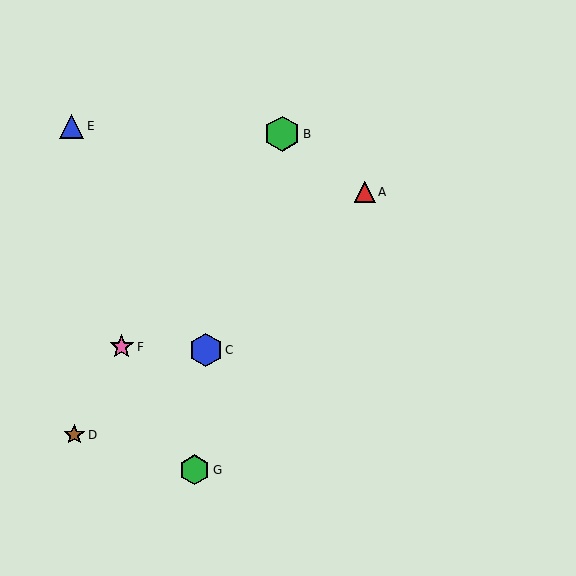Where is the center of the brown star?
The center of the brown star is at (74, 435).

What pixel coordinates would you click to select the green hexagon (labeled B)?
Click at (282, 134) to select the green hexagon B.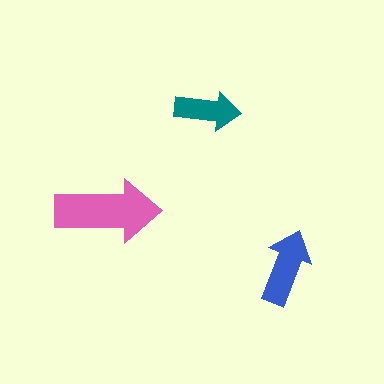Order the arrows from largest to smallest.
the pink one, the blue one, the teal one.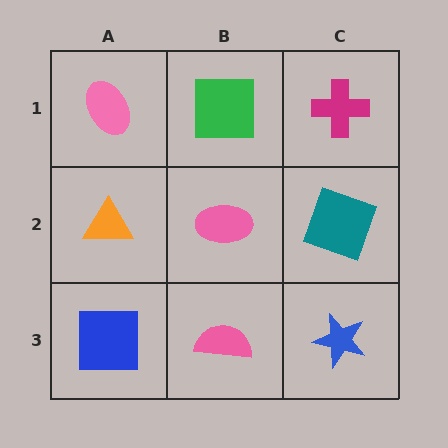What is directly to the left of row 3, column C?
A pink semicircle.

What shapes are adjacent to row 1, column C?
A teal square (row 2, column C), a green square (row 1, column B).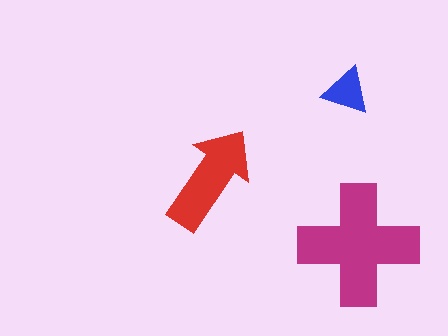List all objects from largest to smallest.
The magenta cross, the red arrow, the blue triangle.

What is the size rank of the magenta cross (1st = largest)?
1st.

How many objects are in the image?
There are 3 objects in the image.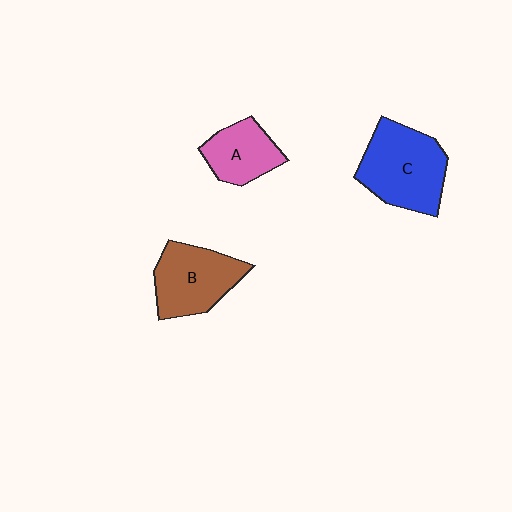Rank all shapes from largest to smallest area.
From largest to smallest: C (blue), B (brown), A (pink).